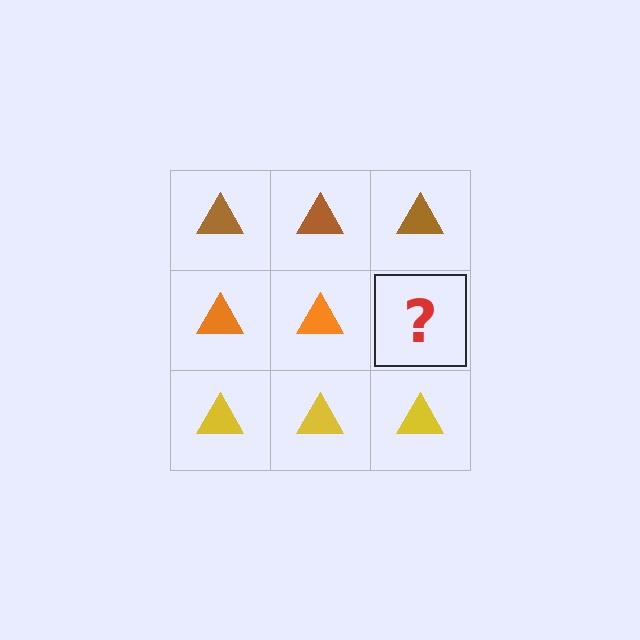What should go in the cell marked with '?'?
The missing cell should contain an orange triangle.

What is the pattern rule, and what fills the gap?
The rule is that each row has a consistent color. The gap should be filled with an orange triangle.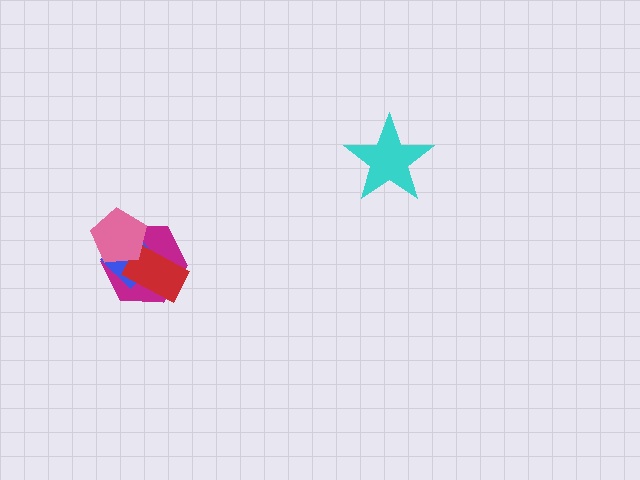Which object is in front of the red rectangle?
The pink pentagon is in front of the red rectangle.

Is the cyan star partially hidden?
No, no other shape covers it.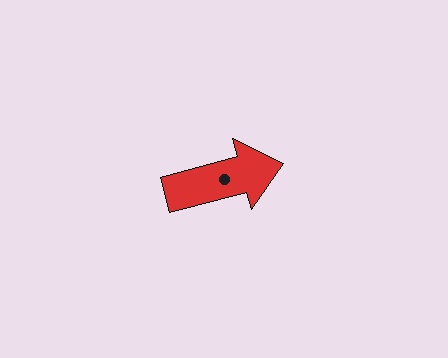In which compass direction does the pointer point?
East.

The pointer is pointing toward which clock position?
Roughly 3 o'clock.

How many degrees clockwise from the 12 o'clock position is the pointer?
Approximately 75 degrees.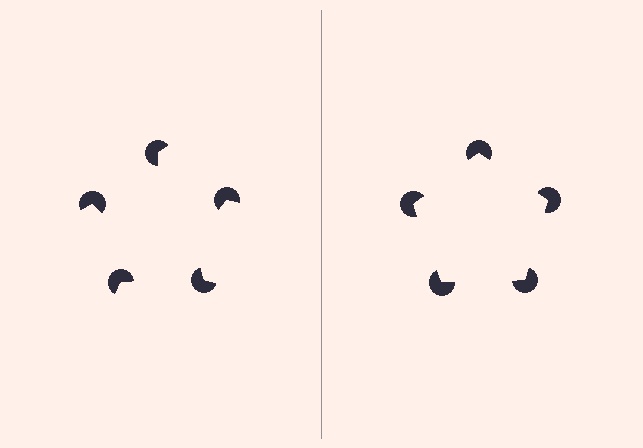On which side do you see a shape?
An illusory pentagon appears on the right side. On the left side the wedge cuts are rotated, so no coherent shape forms.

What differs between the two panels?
The pac-man discs are positioned identically on both sides; only the wedge orientations differ. On the right they align to a pentagon; on the left they are misaligned.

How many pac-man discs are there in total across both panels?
10 — 5 on each side.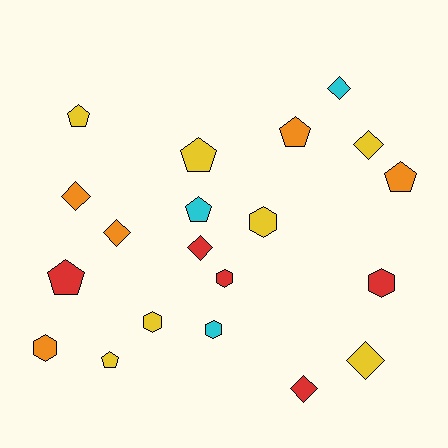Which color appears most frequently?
Yellow, with 7 objects.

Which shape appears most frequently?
Diamond, with 7 objects.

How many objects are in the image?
There are 20 objects.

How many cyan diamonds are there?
There is 1 cyan diamond.